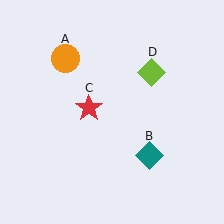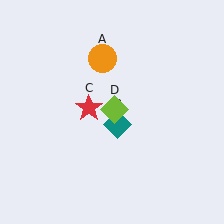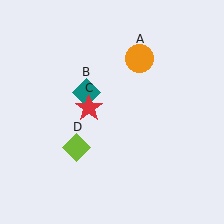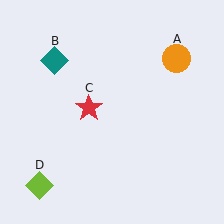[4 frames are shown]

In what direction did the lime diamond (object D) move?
The lime diamond (object D) moved down and to the left.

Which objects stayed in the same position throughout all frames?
Red star (object C) remained stationary.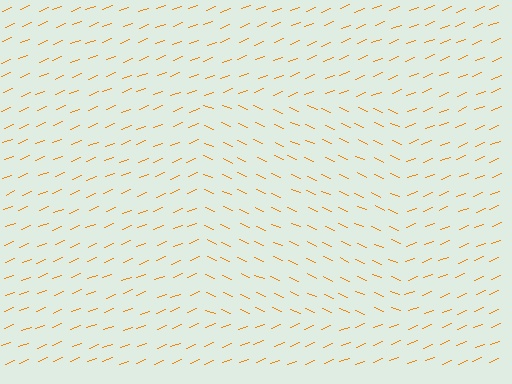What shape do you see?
I see a rectangle.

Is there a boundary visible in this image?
Yes, there is a texture boundary formed by a change in line orientation.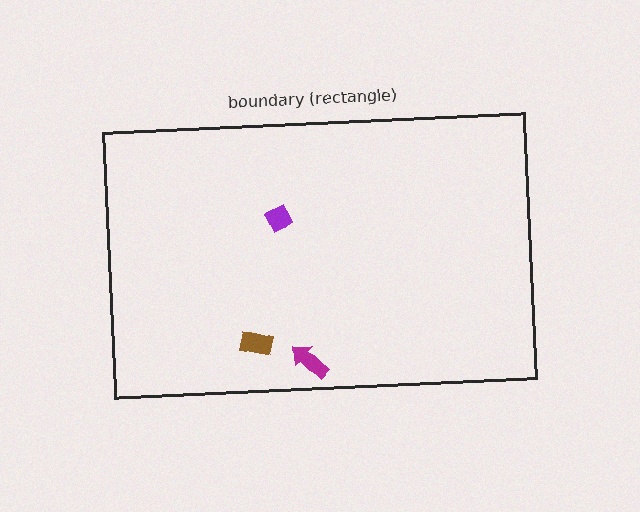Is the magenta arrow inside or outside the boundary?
Inside.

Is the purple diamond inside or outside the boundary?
Inside.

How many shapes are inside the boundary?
3 inside, 0 outside.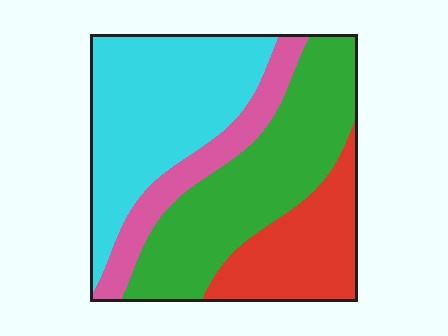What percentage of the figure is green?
Green takes up between a third and a half of the figure.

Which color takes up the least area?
Pink, at roughly 15%.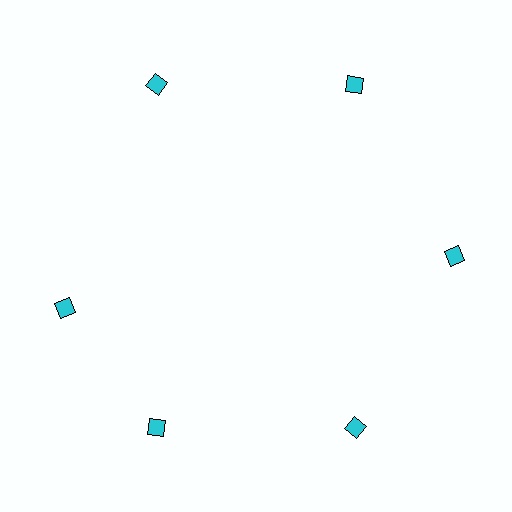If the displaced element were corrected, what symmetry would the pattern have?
It would have 6-fold rotational symmetry — the pattern would map onto itself every 60 degrees.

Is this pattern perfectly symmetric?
No. The 6 cyan diamonds are arranged in a ring, but one element near the 9 o'clock position is rotated out of alignment along the ring, breaking the 6-fold rotational symmetry.